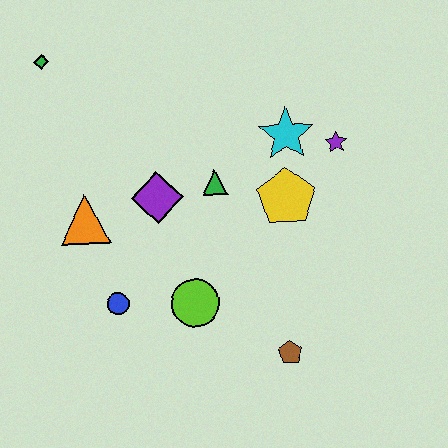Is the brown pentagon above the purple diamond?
No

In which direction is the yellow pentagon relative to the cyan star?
The yellow pentagon is below the cyan star.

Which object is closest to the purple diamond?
The green triangle is closest to the purple diamond.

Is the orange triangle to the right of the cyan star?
No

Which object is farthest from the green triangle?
The green diamond is farthest from the green triangle.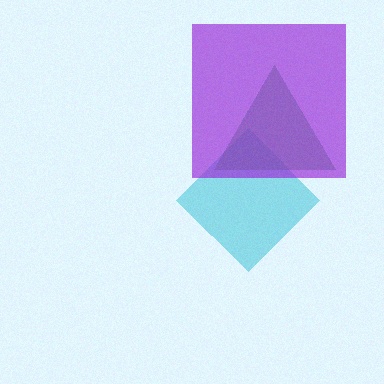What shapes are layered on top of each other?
The layered shapes are: a cyan diamond, a green triangle, a purple square.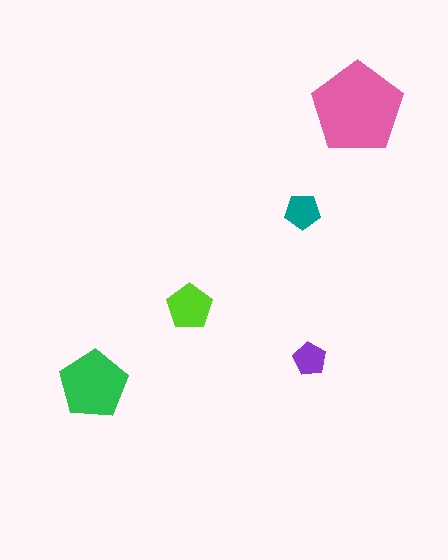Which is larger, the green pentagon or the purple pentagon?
The green one.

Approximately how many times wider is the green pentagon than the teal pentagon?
About 2 times wider.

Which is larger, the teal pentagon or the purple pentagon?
The teal one.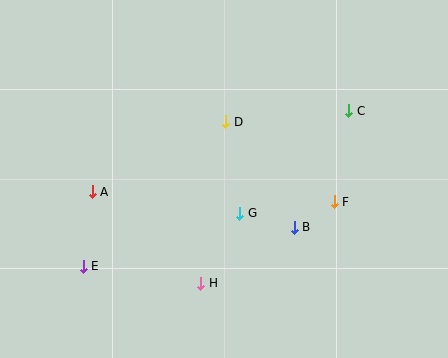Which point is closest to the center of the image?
Point G at (240, 213) is closest to the center.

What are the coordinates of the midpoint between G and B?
The midpoint between G and B is at (267, 220).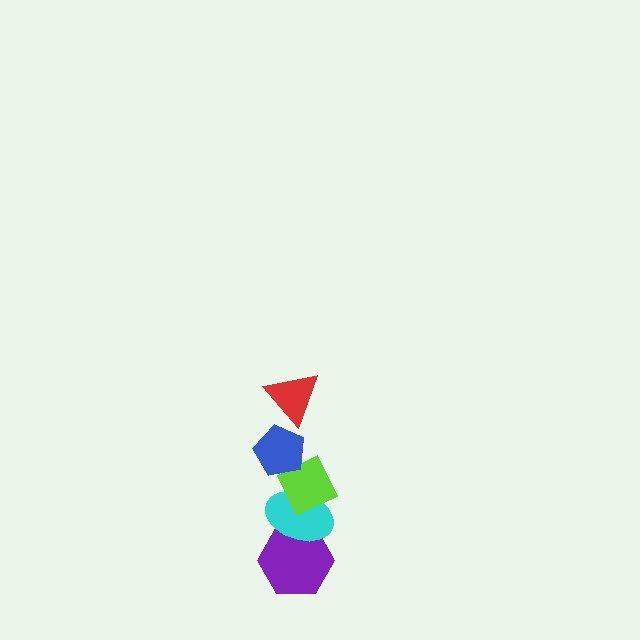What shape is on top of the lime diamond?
The blue pentagon is on top of the lime diamond.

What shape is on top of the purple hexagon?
The cyan ellipse is on top of the purple hexagon.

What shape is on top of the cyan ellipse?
The lime diamond is on top of the cyan ellipse.